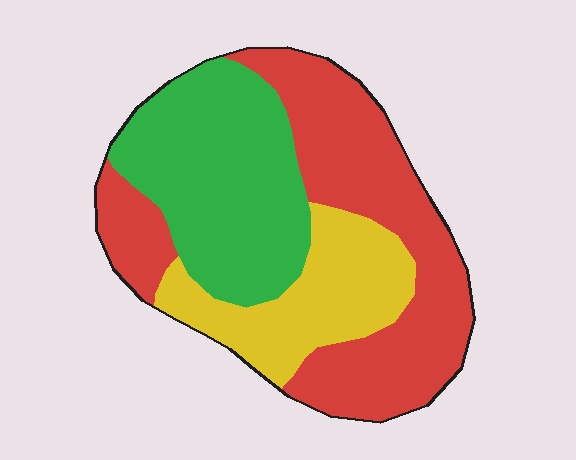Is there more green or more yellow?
Green.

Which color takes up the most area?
Red, at roughly 45%.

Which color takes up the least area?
Yellow, at roughly 20%.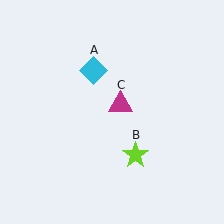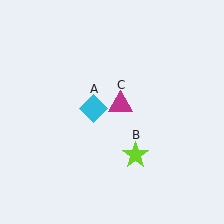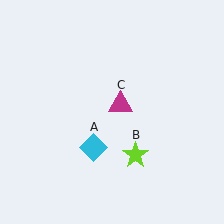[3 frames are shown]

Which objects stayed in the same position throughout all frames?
Lime star (object B) and magenta triangle (object C) remained stationary.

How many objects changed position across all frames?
1 object changed position: cyan diamond (object A).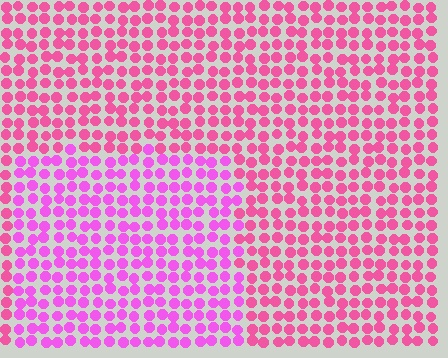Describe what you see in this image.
The image is filled with small pink elements in a uniform arrangement. A rectangle-shaped region is visible where the elements are tinted to a slightly different hue, forming a subtle color boundary.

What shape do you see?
I see a rectangle.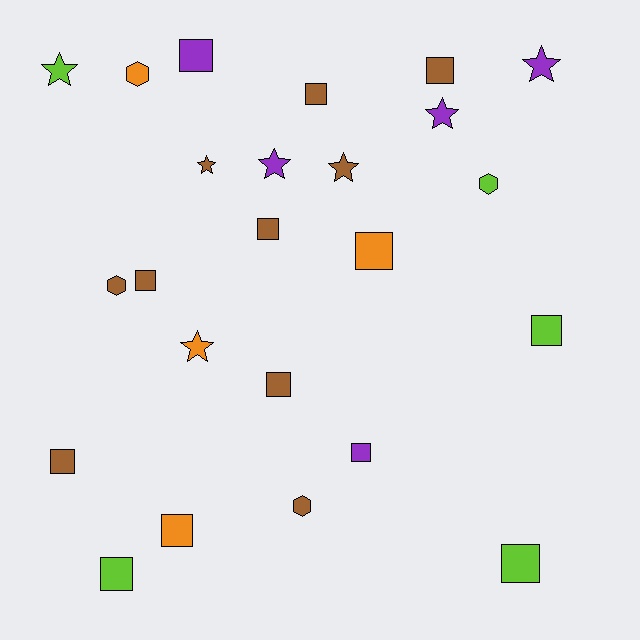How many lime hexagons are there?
There is 1 lime hexagon.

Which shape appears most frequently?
Square, with 13 objects.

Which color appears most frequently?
Brown, with 10 objects.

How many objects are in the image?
There are 24 objects.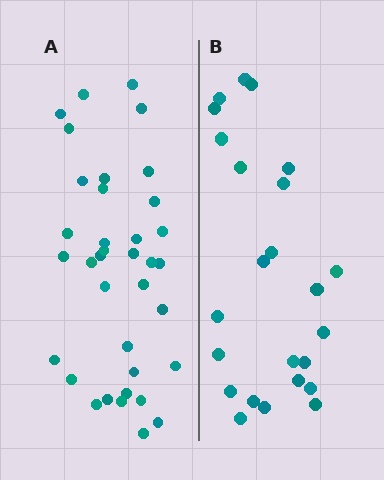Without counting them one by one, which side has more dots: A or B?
Region A (the left region) has more dots.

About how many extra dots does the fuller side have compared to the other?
Region A has roughly 12 or so more dots than region B.